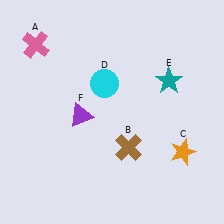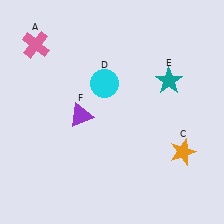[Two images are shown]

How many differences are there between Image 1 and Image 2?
There is 1 difference between the two images.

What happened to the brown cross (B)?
The brown cross (B) was removed in Image 2. It was in the bottom-right area of Image 1.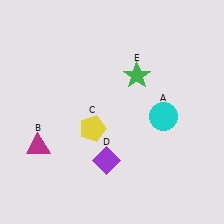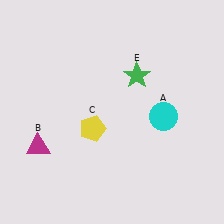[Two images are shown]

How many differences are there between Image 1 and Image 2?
There is 1 difference between the two images.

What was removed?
The purple diamond (D) was removed in Image 2.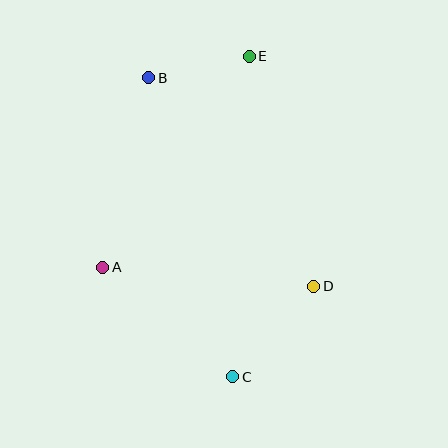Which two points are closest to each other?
Points B and E are closest to each other.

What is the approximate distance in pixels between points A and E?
The distance between A and E is approximately 257 pixels.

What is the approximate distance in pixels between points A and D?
The distance between A and D is approximately 212 pixels.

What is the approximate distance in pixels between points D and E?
The distance between D and E is approximately 239 pixels.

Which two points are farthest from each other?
Points C and E are farthest from each other.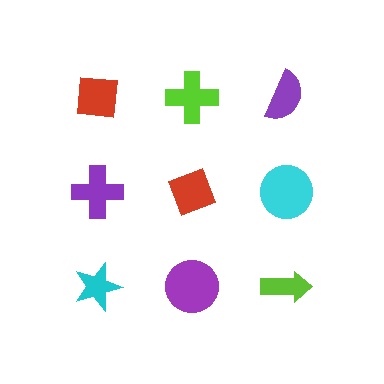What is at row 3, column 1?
A cyan star.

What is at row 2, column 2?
A red diamond.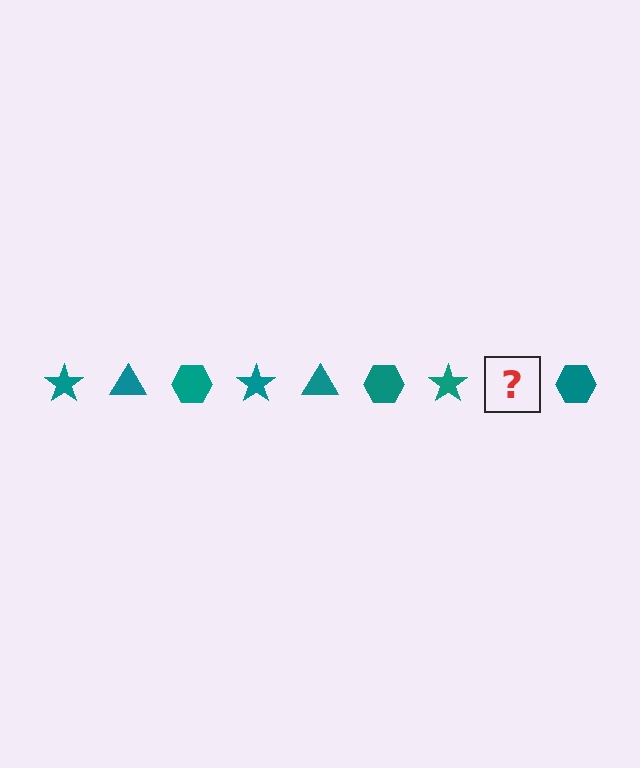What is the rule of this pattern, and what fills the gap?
The rule is that the pattern cycles through star, triangle, hexagon shapes in teal. The gap should be filled with a teal triangle.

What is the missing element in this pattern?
The missing element is a teal triangle.